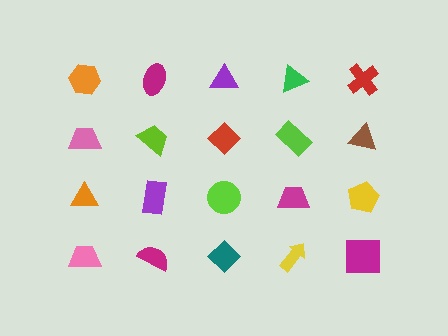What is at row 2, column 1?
A pink trapezoid.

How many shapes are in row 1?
5 shapes.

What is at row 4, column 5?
A magenta square.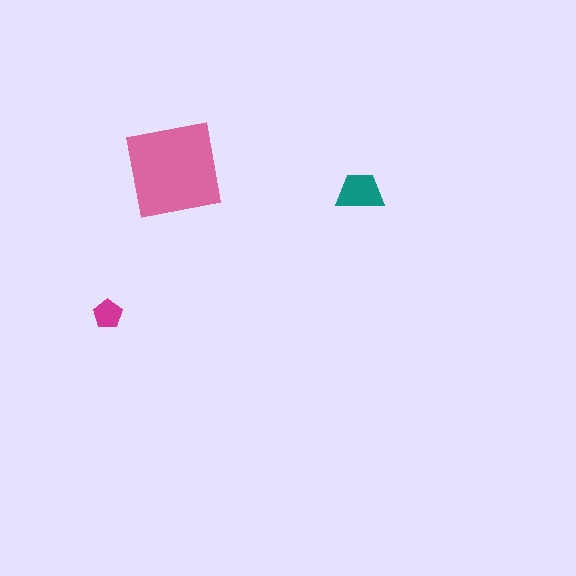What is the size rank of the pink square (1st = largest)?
1st.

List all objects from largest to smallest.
The pink square, the teal trapezoid, the magenta pentagon.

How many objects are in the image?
There are 3 objects in the image.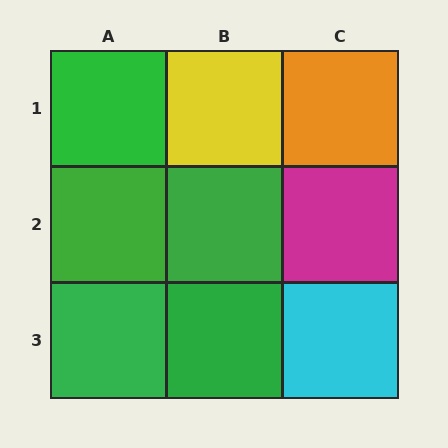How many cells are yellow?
1 cell is yellow.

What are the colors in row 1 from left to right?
Green, yellow, orange.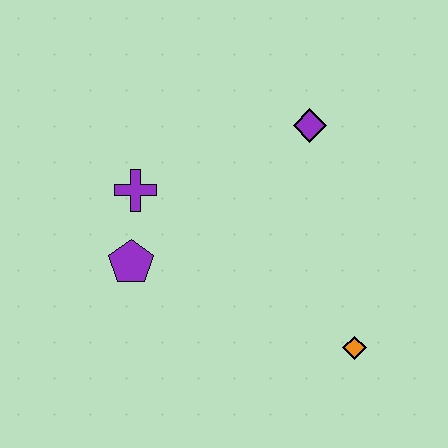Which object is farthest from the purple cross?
The orange diamond is farthest from the purple cross.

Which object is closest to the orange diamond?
The purple diamond is closest to the orange diamond.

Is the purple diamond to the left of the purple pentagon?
No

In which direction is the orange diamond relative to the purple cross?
The orange diamond is to the right of the purple cross.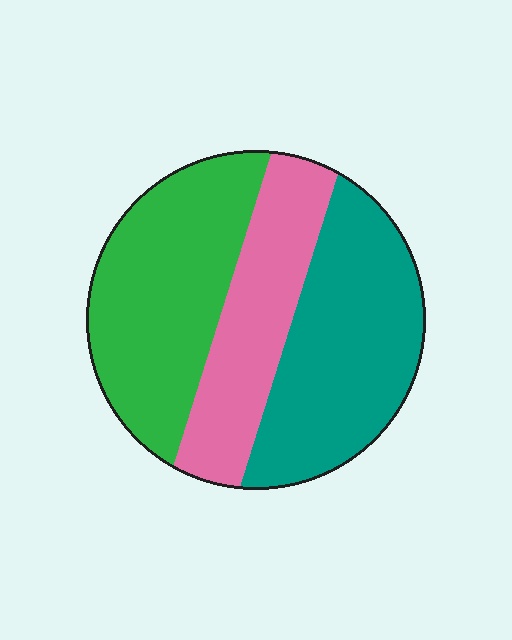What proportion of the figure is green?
Green covers roughly 35% of the figure.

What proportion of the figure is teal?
Teal covers 37% of the figure.